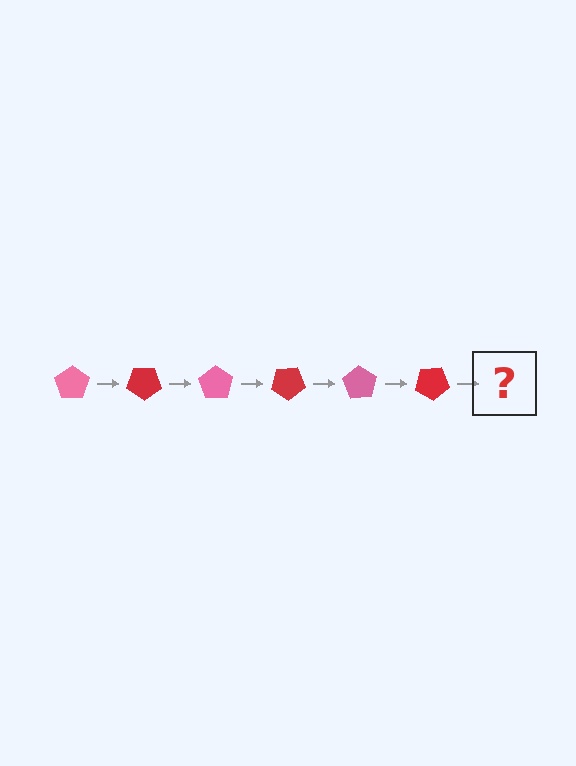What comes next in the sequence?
The next element should be a pink pentagon, rotated 210 degrees from the start.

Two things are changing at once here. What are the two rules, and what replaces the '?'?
The two rules are that it rotates 35 degrees each step and the color cycles through pink and red. The '?' should be a pink pentagon, rotated 210 degrees from the start.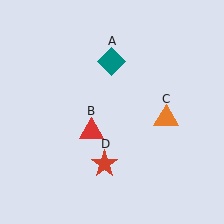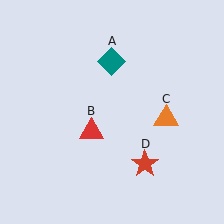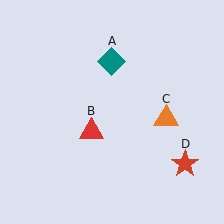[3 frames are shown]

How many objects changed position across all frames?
1 object changed position: red star (object D).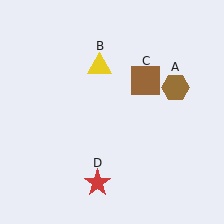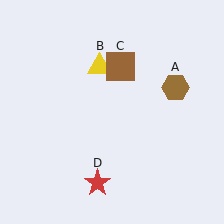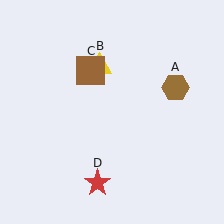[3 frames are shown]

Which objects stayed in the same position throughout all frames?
Brown hexagon (object A) and yellow triangle (object B) and red star (object D) remained stationary.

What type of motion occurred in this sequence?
The brown square (object C) rotated counterclockwise around the center of the scene.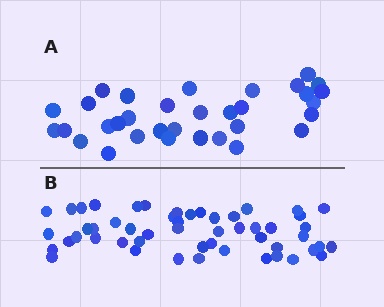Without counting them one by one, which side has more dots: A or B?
Region B (the bottom region) has more dots.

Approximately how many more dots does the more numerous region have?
Region B has approximately 20 more dots than region A.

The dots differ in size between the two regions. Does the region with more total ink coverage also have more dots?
No. Region A has more total ink coverage because its dots are larger, but region B actually contains more individual dots. Total area can be misleading — the number of items is what matters here.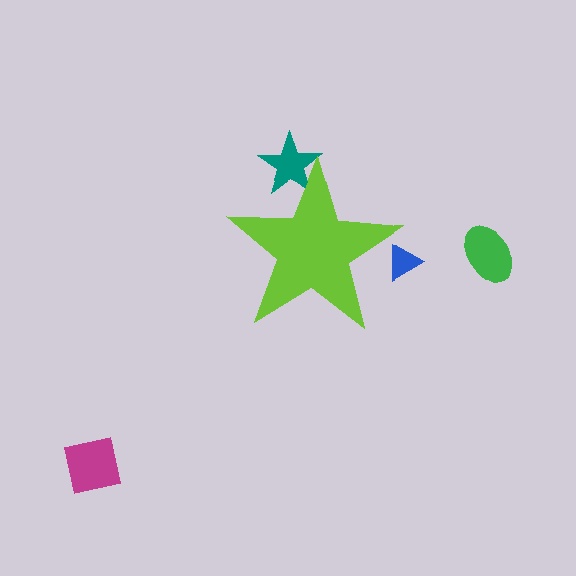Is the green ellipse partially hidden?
No, the green ellipse is fully visible.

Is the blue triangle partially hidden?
Yes, the blue triangle is partially hidden behind the lime star.